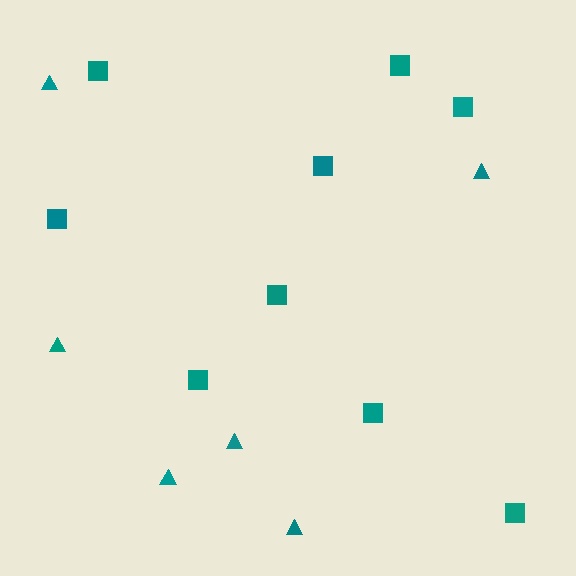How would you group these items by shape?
There are 2 groups: one group of squares (9) and one group of triangles (6).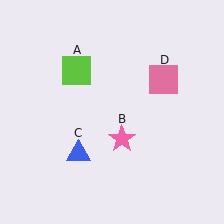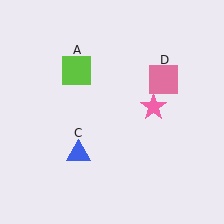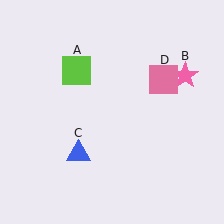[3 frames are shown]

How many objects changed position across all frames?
1 object changed position: pink star (object B).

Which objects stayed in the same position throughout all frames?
Lime square (object A) and blue triangle (object C) and pink square (object D) remained stationary.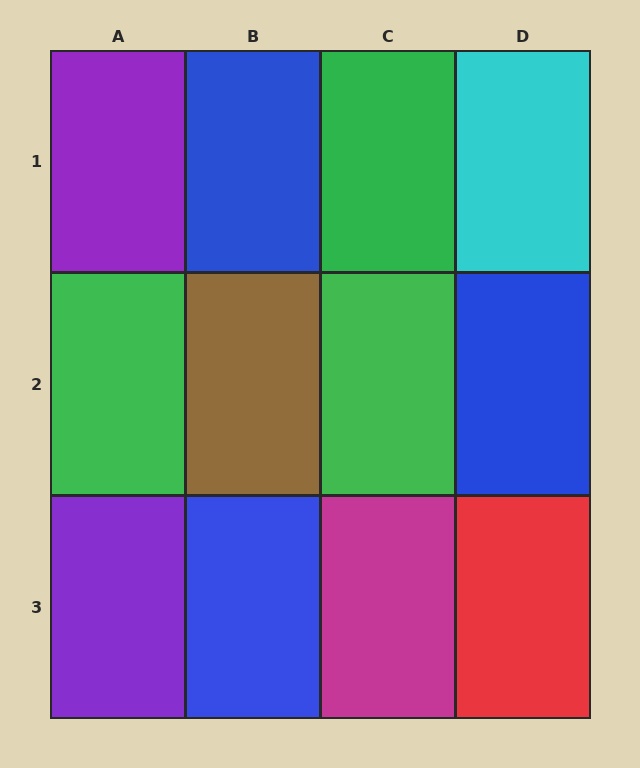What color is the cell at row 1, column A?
Purple.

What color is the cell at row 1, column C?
Green.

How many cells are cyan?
1 cell is cyan.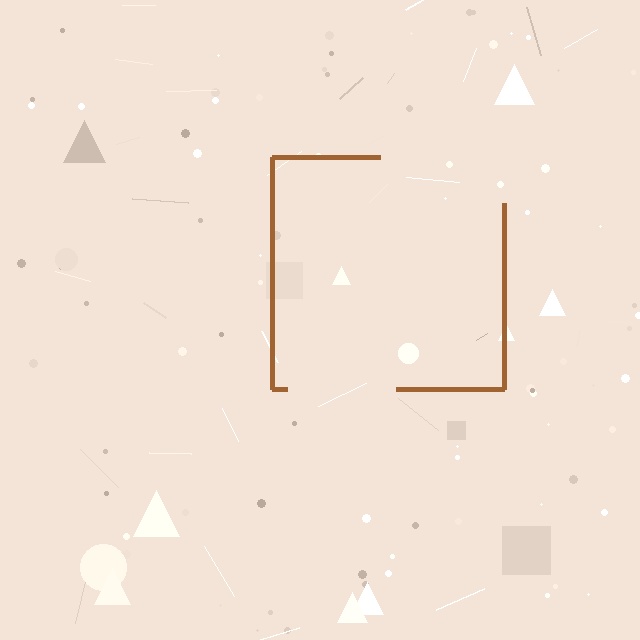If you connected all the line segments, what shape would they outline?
They would outline a square.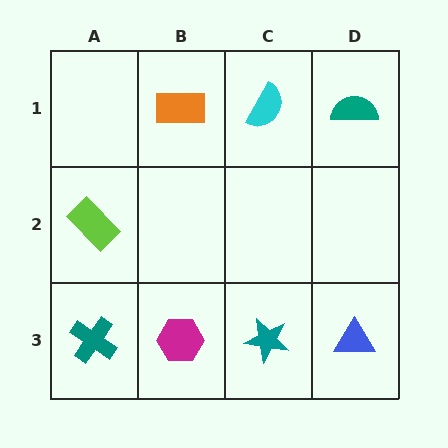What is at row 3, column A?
A teal cross.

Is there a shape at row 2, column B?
No, that cell is empty.